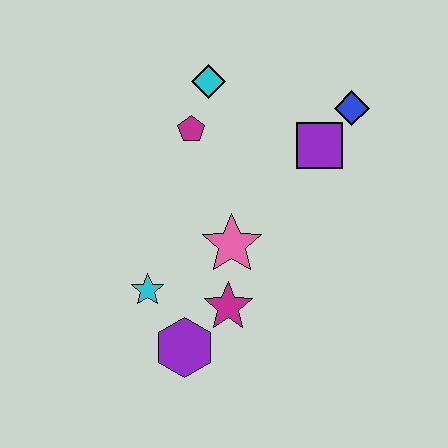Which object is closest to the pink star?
The magenta star is closest to the pink star.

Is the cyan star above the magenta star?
Yes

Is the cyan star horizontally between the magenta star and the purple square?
No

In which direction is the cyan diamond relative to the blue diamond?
The cyan diamond is to the left of the blue diamond.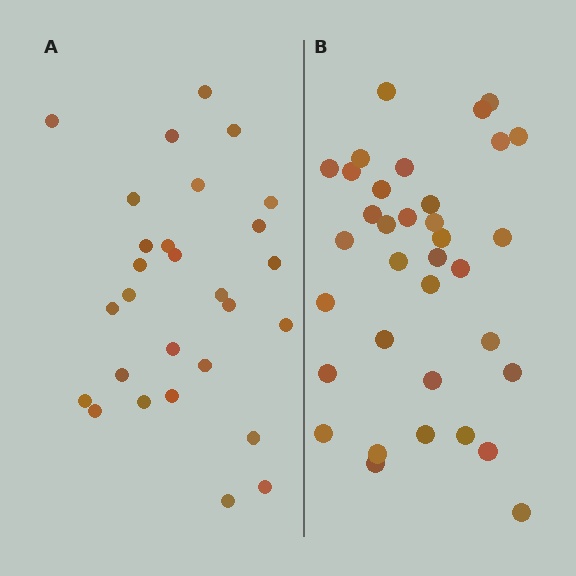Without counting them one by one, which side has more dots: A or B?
Region B (the right region) has more dots.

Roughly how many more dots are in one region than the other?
Region B has roughly 8 or so more dots than region A.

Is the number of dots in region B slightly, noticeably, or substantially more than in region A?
Region B has noticeably more, but not dramatically so. The ratio is roughly 1.2 to 1.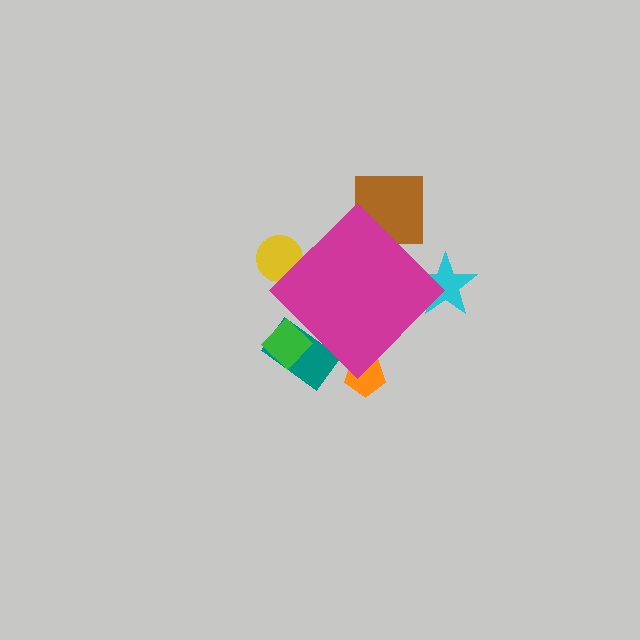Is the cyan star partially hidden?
Yes, the cyan star is partially hidden behind the magenta diamond.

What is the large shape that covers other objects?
A magenta diamond.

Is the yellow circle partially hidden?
Yes, the yellow circle is partially hidden behind the magenta diamond.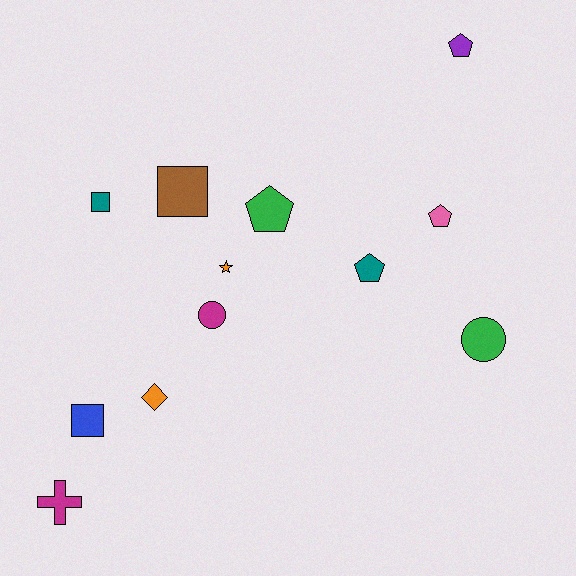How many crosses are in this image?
There is 1 cross.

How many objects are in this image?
There are 12 objects.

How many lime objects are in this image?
There are no lime objects.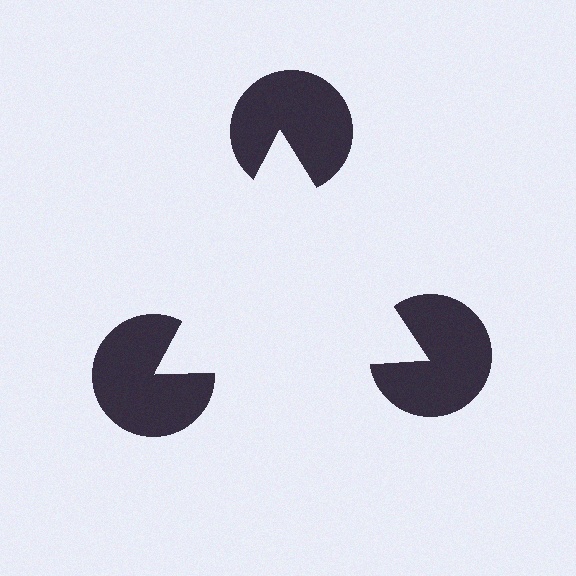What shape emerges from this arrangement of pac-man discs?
An illusory triangle — its edges are inferred from the aligned wedge cuts in the pac-man discs, not physically drawn.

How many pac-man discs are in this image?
There are 3 — one at each vertex of the illusory triangle.